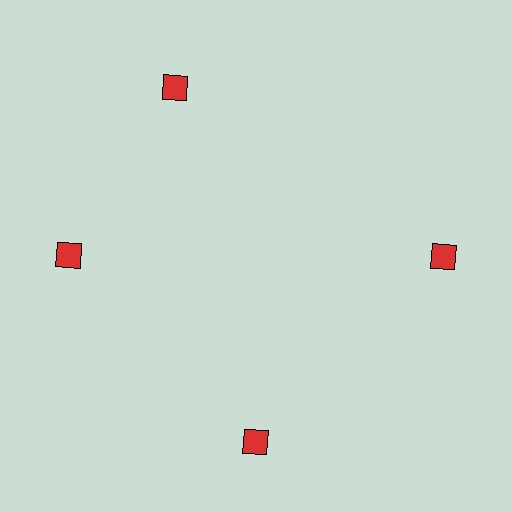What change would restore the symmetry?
The symmetry would be restored by rotating it back into even spacing with its neighbors so that all 4 squares sit at equal angles and equal distance from the center.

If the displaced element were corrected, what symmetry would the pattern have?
It would have 4-fold rotational symmetry — the pattern would map onto itself every 90 degrees.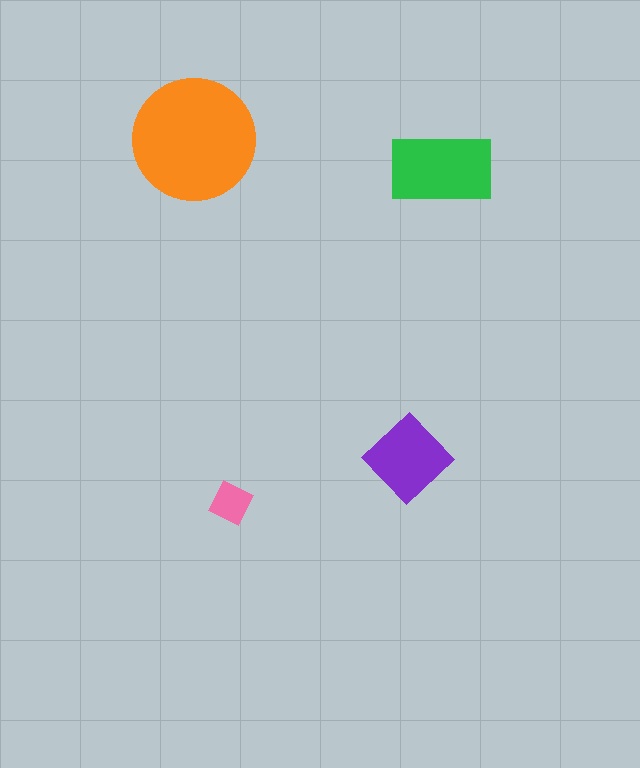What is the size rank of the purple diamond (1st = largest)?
3rd.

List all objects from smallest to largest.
The pink diamond, the purple diamond, the green rectangle, the orange circle.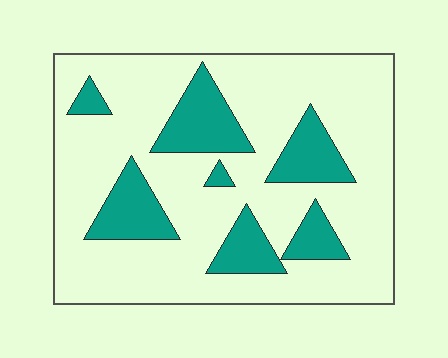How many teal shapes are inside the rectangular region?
7.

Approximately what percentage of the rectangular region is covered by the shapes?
Approximately 25%.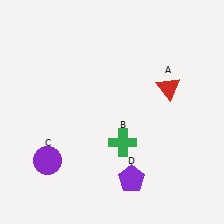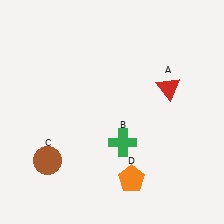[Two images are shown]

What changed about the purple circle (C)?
In Image 1, C is purple. In Image 2, it changed to brown.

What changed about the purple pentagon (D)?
In Image 1, D is purple. In Image 2, it changed to orange.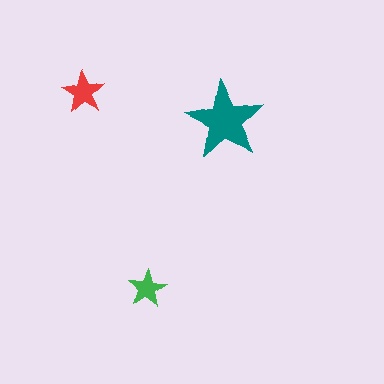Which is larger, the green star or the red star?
The red one.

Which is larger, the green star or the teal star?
The teal one.